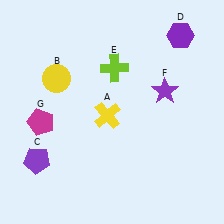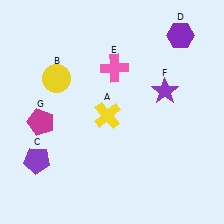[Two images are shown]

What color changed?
The cross (E) changed from lime in Image 1 to pink in Image 2.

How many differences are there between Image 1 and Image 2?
There is 1 difference between the two images.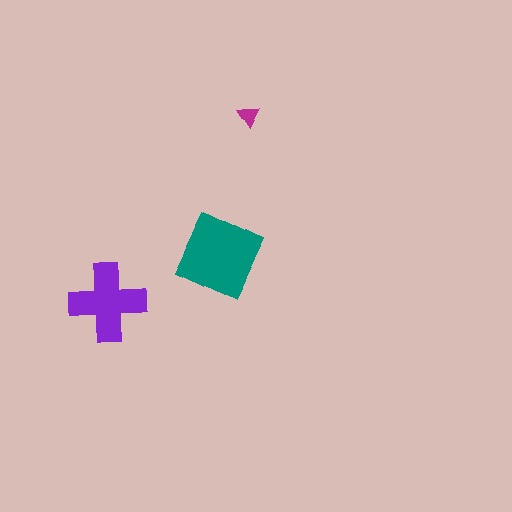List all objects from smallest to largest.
The magenta triangle, the purple cross, the teal diamond.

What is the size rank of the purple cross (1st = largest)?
2nd.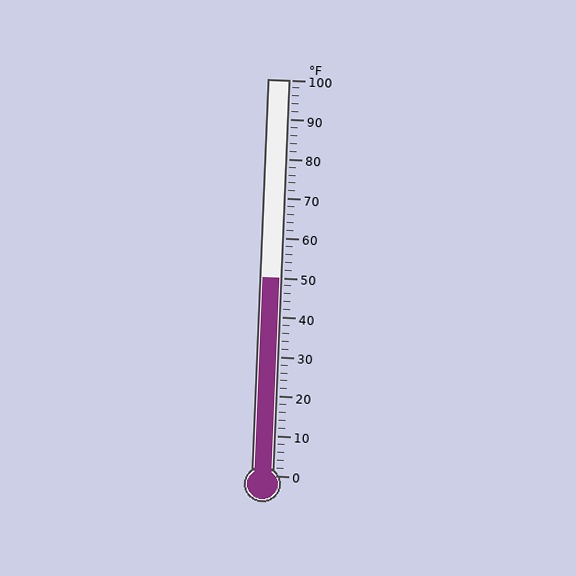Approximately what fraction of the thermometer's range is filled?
The thermometer is filled to approximately 50% of its range.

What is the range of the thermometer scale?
The thermometer scale ranges from 0°F to 100°F.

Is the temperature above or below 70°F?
The temperature is below 70°F.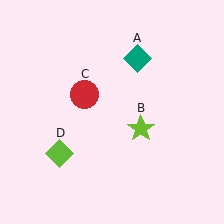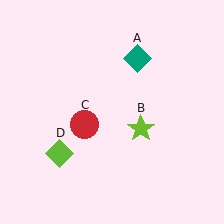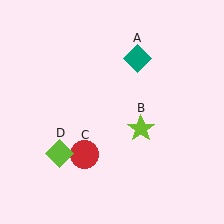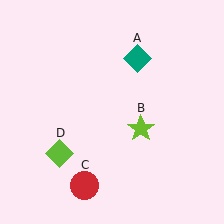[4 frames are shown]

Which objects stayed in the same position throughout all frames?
Teal diamond (object A) and lime star (object B) and lime diamond (object D) remained stationary.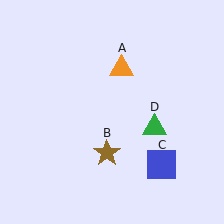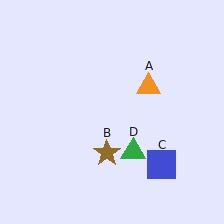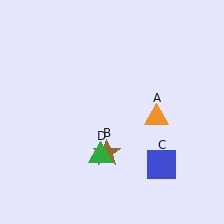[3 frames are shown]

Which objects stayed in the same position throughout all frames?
Brown star (object B) and blue square (object C) remained stationary.